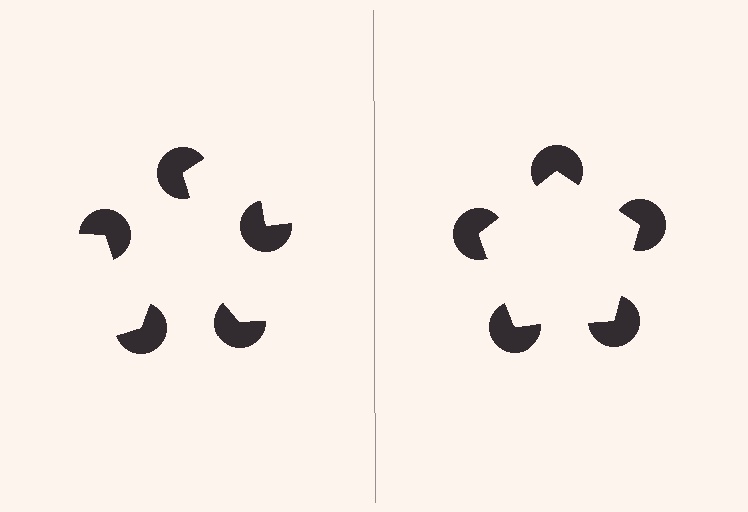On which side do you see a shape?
An illusory pentagon appears on the right side. On the left side the wedge cuts are rotated, so no coherent shape forms.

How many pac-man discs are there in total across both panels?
10 — 5 on each side.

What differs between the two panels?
The pac-man discs are positioned identically on both sides; only the wedge orientations differ. On the right they align to a pentagon; on the left they are misaligned.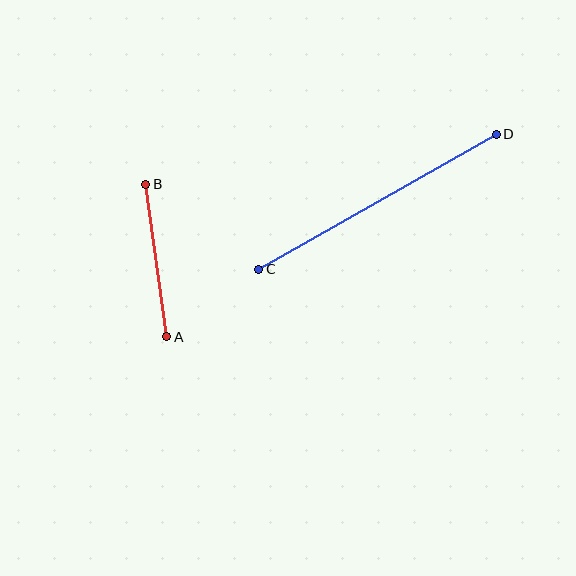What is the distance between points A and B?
The distance is approximately 154 pixels.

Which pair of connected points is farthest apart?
Points C and D are farthest apart.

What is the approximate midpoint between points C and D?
The midpoint is at approximately (378, 202) pixels.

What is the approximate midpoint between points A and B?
The midpoint is at approximately (156, 260) pixels.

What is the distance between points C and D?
The distance is approximately 273 pixels.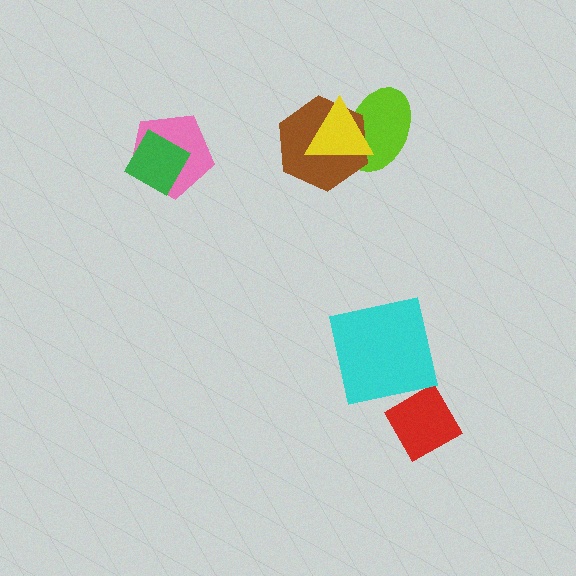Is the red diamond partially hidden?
No, no other shape covers it.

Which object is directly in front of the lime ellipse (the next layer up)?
The brown hexagon is directly in front of the lime ellipse.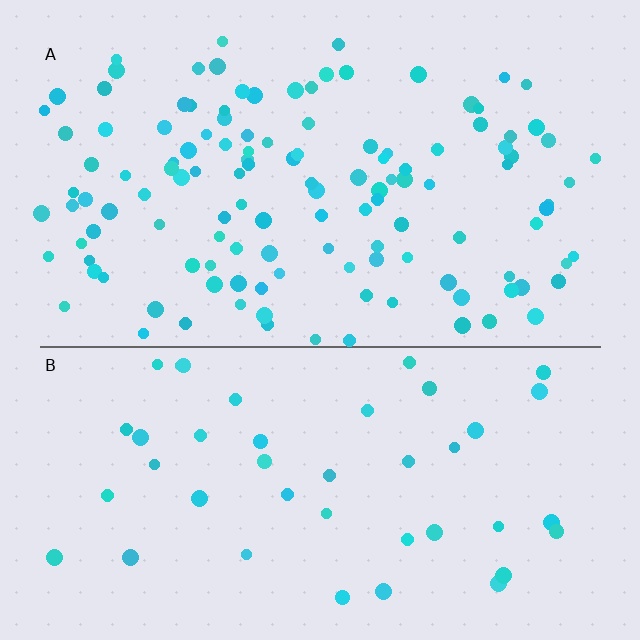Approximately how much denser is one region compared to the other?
Approximately 3.0× — region A over region B.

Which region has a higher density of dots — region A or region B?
A (the top).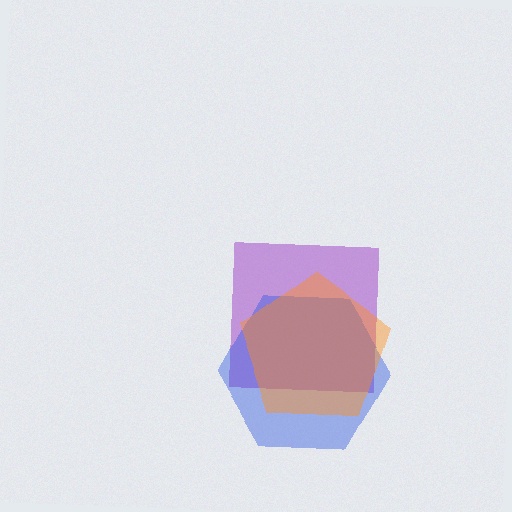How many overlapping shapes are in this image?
There are 3 overlapping shapes in the image.